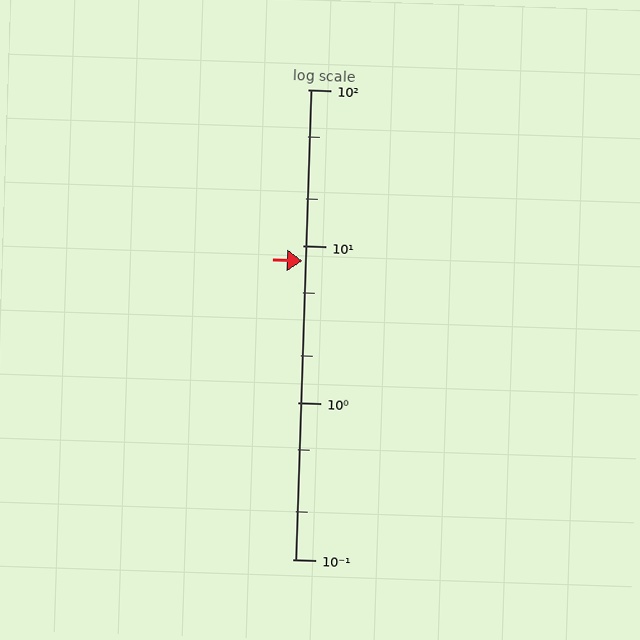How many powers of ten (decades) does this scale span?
The scale spans 3 decades, from 0.1 to 100.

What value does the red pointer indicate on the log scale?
The pointer indicates approximately 8.1.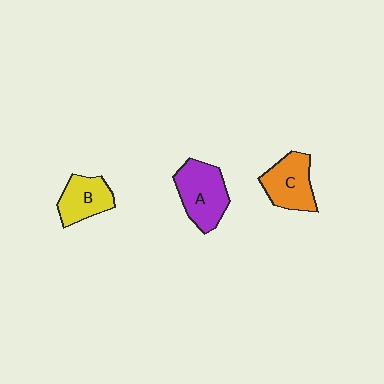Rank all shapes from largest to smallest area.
From largest to smallest: A (purple), C (orange), B (yellow).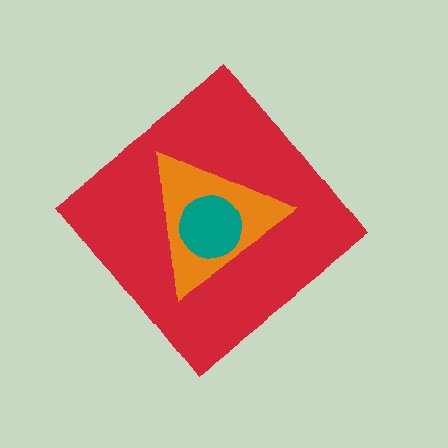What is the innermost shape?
The teal circle.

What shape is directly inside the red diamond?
The orange triangle.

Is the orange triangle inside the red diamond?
Yes.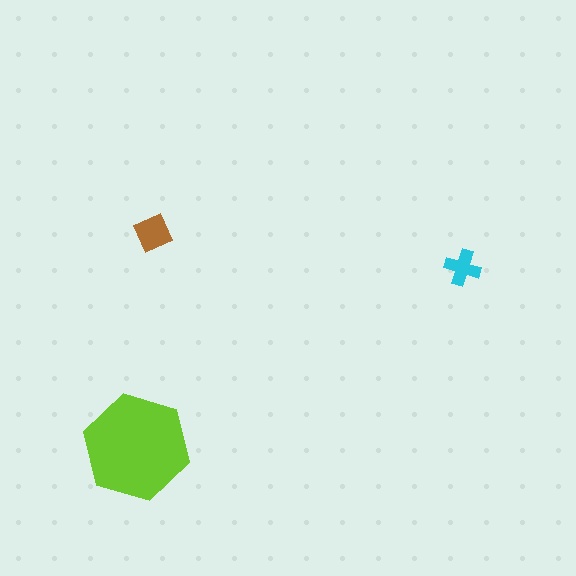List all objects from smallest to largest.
The cyan cross, the brown diamond, the lime hexagon.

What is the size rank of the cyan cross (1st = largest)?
3rd.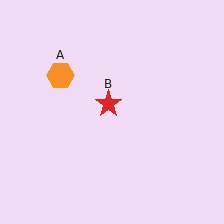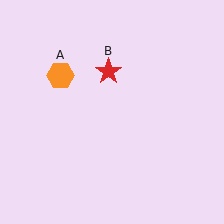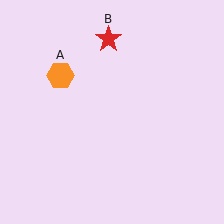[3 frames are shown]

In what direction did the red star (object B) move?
The red star (object B) moved up.